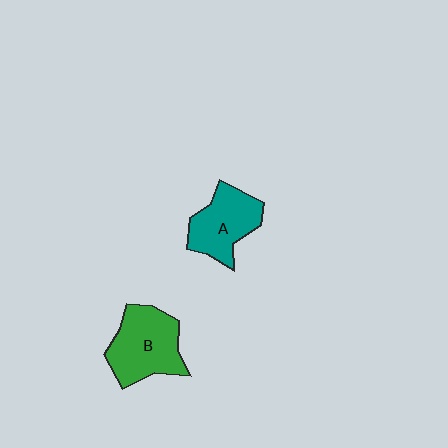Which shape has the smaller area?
Shape A (teal).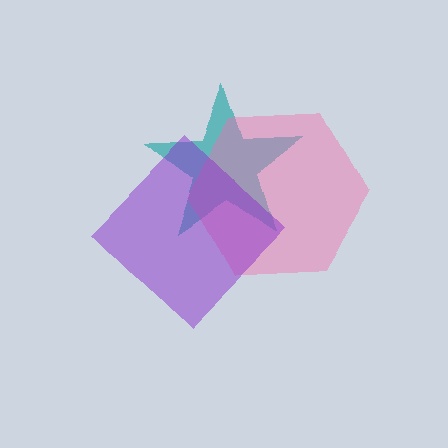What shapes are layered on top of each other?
The layered shapes are: a teal star, a pink hexagon, a purple diamond.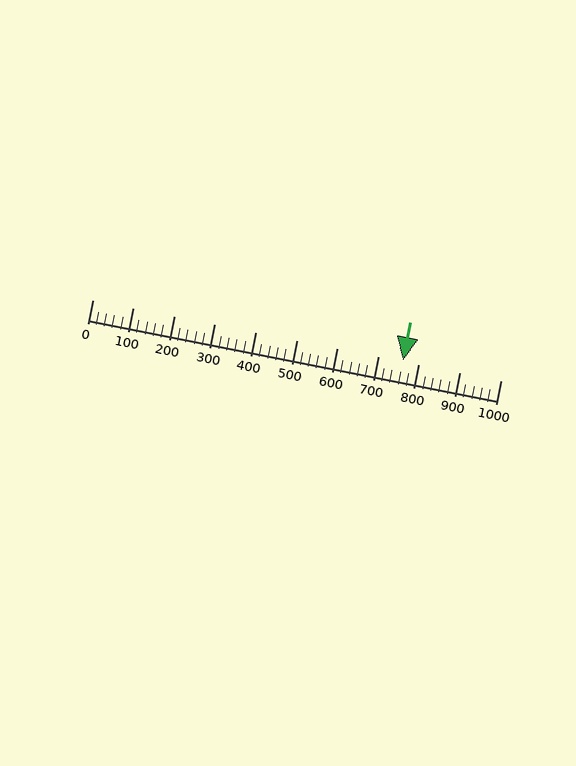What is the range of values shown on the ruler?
The ruler shows values from 0 to 1000.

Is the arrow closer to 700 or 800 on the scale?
The arrow is closer to 800.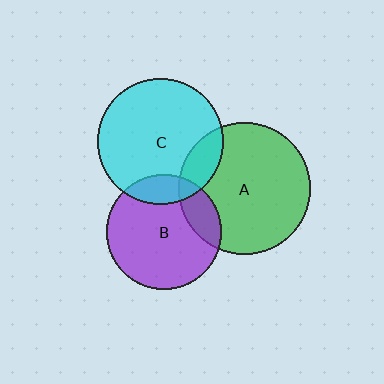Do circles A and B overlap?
Yes.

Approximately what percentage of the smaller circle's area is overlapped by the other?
Approximately 20%.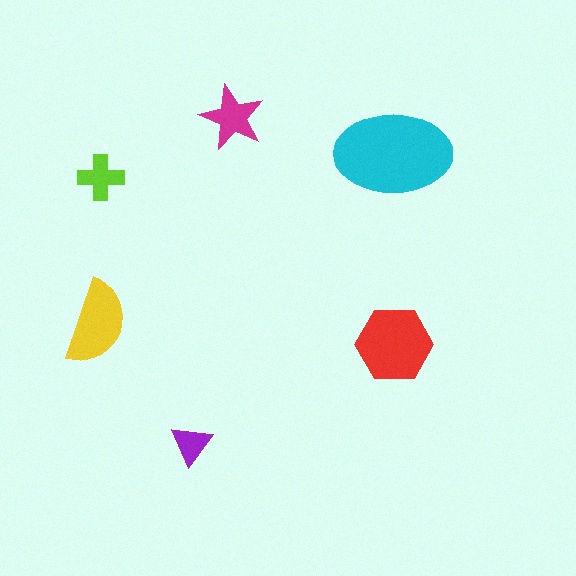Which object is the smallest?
The purple triangle.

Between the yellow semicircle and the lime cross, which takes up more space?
The yellow semicircle.